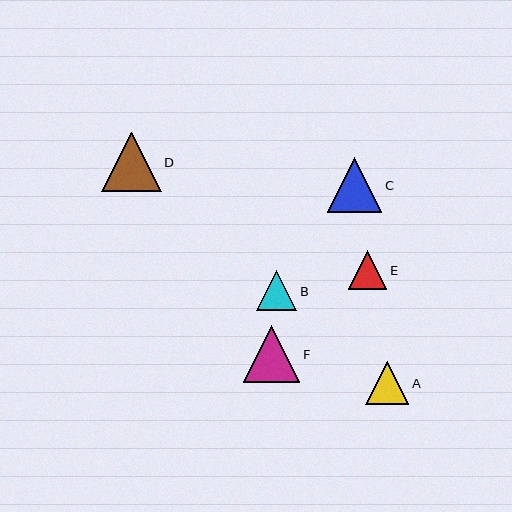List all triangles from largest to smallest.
From largest to smallest: D, F, C, A, B, E.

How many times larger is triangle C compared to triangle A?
Triangle C is approximately 1.3 times the size of triangle A.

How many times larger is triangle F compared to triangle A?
Triangle F is approximately 1.3 times the size of triangle A.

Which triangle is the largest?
Triangle D is the largest with a size of approximately 59 pixels.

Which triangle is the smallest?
Triangle E is the smallest with a size of approximately 39 pixels.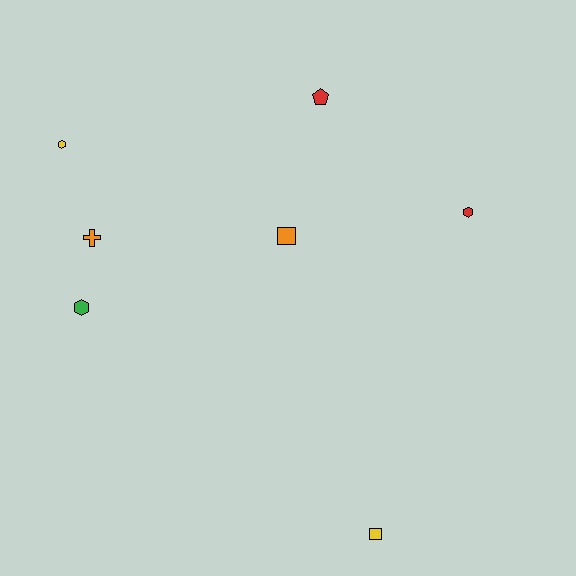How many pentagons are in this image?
There is 1 pentagon.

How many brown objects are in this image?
There are no brown objects.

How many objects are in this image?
There are 7 objects.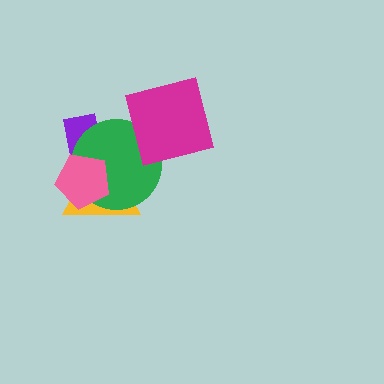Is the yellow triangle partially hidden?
Yes, it is partially covered by another shape.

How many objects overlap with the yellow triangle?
3 objects overlap with the yellow triangle.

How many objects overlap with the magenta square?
1 object overlaps with the magenta square.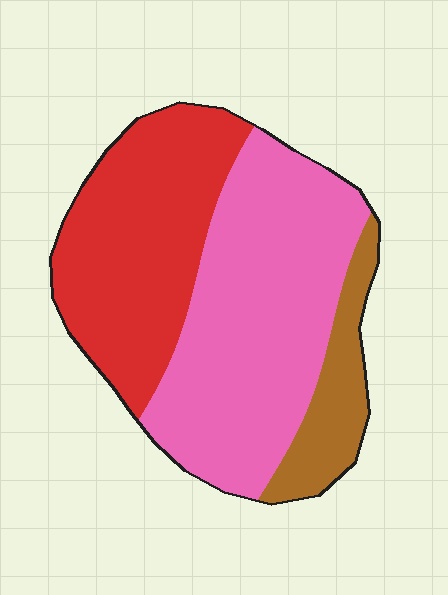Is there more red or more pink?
Pink.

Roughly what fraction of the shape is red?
Red takes up about three eighths (3/8) of the shape.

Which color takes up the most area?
Pink, at roughly 50%.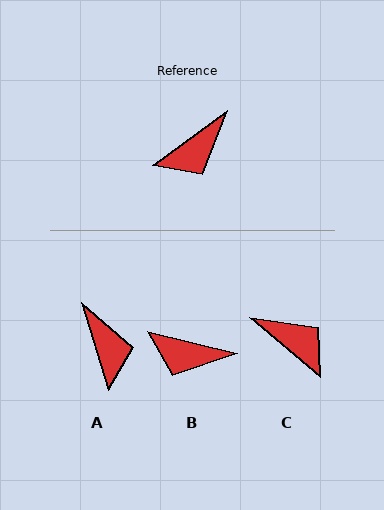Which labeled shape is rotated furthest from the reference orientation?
C, about 104 degrees away.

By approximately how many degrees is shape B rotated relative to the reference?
Approximately 50 degrees clockwise.